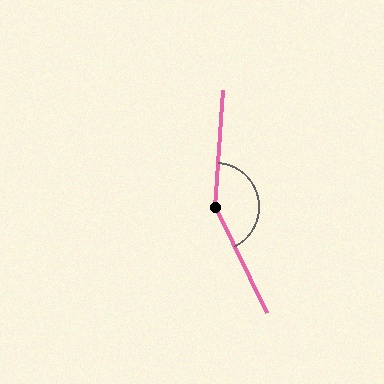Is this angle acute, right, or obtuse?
It is obtuse.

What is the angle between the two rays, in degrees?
Approximately 150 degrees.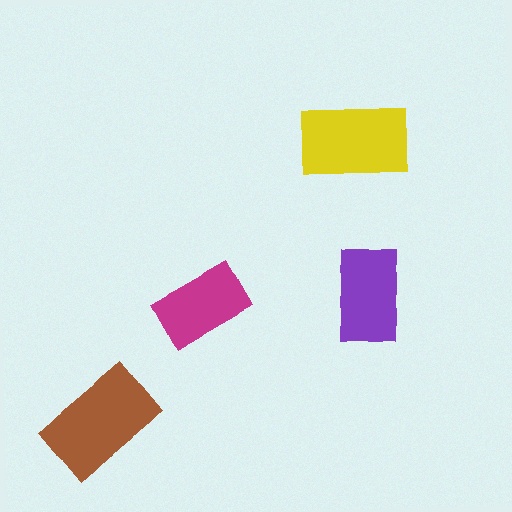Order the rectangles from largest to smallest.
the brown one, the yellow one, the purple one, the magenta one.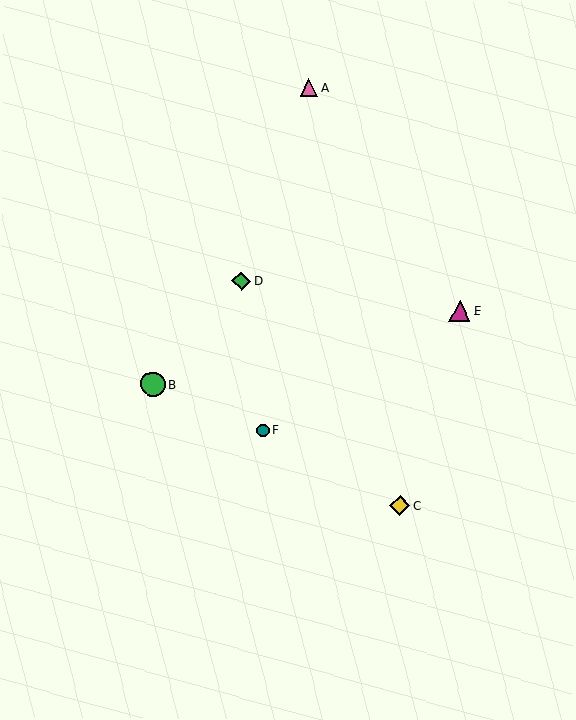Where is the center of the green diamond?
The center of the green diamond is at (241, 281).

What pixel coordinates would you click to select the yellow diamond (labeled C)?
Click at (400, 506) to select the yellow diamond C.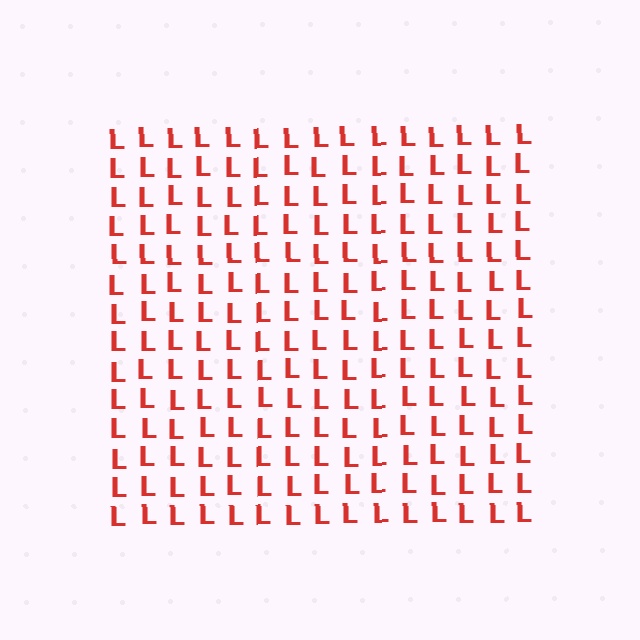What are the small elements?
The small elements are letter L's.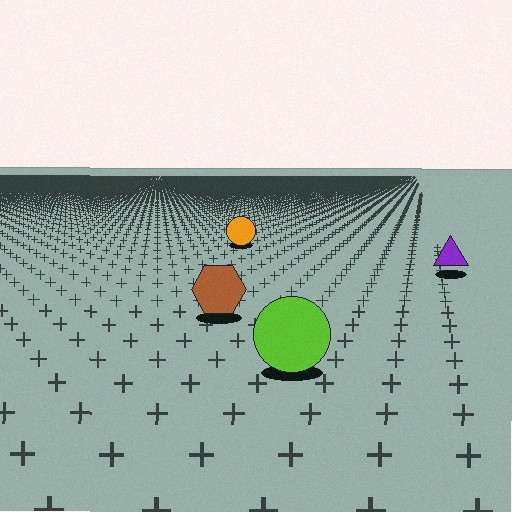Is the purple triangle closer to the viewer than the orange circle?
Yes. The purple triangle is closer — you can tell from the texture gradient: the ground texture is coarser near it.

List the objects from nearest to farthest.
From nearest to farthest: the lime circle, the brown hexagon, the purple triangle, the orange circle.